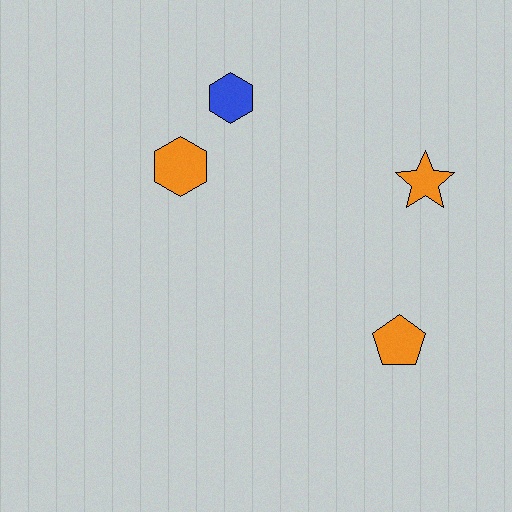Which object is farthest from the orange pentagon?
The blue hexagon is farthest from the orange pentagon.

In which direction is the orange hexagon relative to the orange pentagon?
The orange hexagon is to the left of the orange pentagon.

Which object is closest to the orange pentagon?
The orange star is closest to the orange pentagon.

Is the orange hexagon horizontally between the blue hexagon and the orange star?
No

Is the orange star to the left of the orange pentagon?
No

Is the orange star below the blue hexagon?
Yes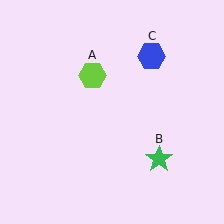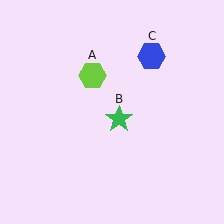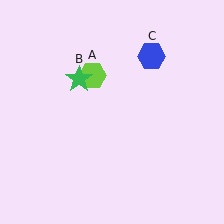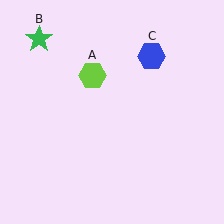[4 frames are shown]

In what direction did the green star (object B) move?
The green star (object B) moved up and to the left.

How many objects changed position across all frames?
1 object changed position: green star (object B).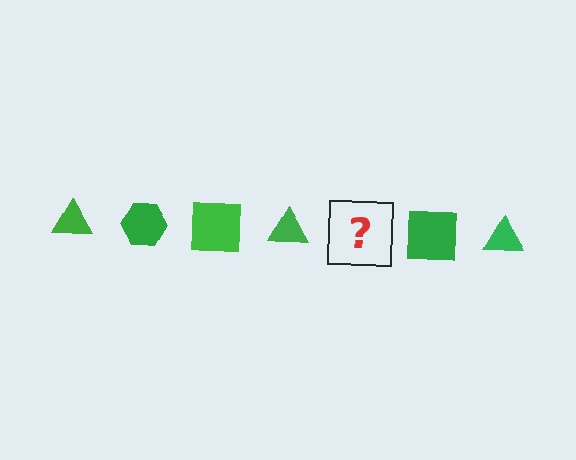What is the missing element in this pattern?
The missing element is a green hexagon.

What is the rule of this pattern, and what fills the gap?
The rule is that the pattern cycles through triangle, hexagon, square shapes in green. The gap should be filled with a green hexagon.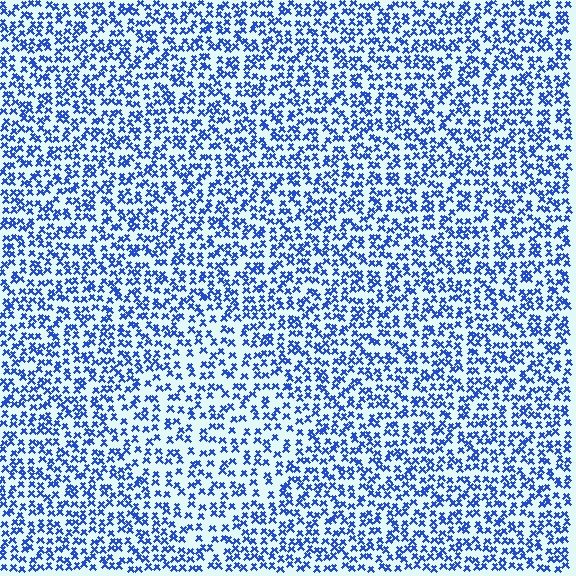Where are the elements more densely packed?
The elements are more densely packed outside the diamond boundary.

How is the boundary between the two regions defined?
The boundary is defined by a change in element density (approximately 1.5x ratio). All elements are the same color, size, and shape.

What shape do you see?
I see a diamond.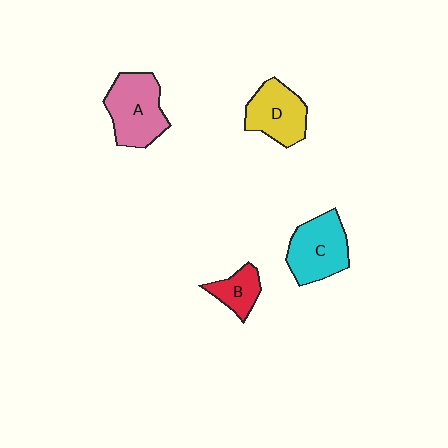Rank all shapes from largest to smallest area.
From largest to smallest: A (pink), C (cyan), D (yellow), B (red).